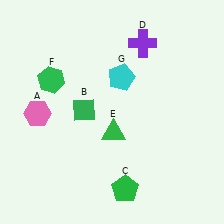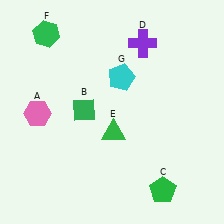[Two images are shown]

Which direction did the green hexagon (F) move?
The green hexagon (F) moved up.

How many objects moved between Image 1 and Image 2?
2 objects moved between the two images.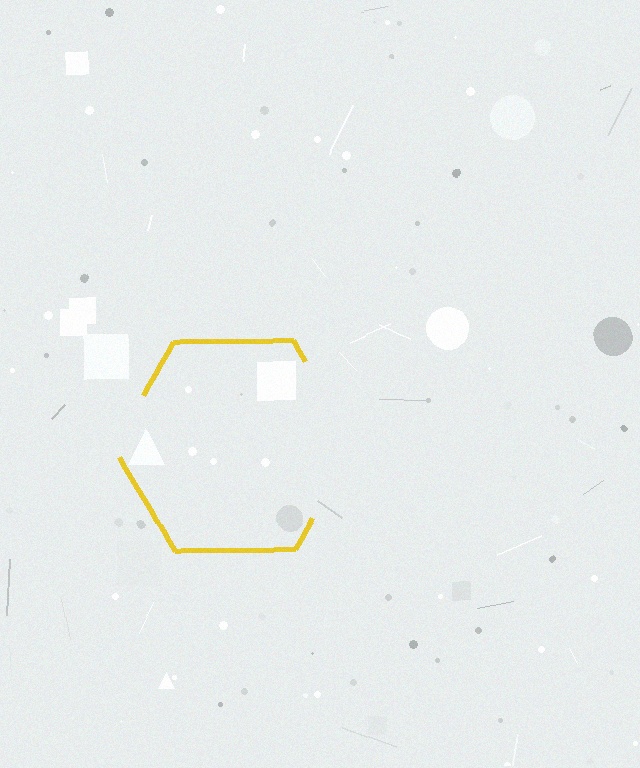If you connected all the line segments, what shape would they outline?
They would outline a hexagon.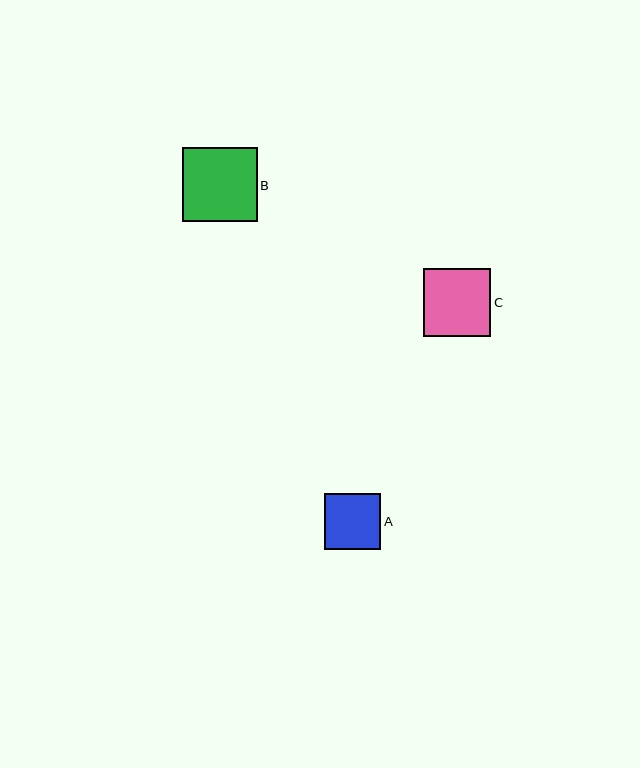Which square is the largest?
Square B is the largest with a size of approximately 74 pixels.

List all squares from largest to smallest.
From largest to smallest: B, C, A.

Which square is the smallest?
Square A is the smallest with a size of approximately 56 pixels.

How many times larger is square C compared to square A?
Square C is approximately 1.2 times the size of square A.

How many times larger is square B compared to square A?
Square B is approximately 1.3 times the size of square A.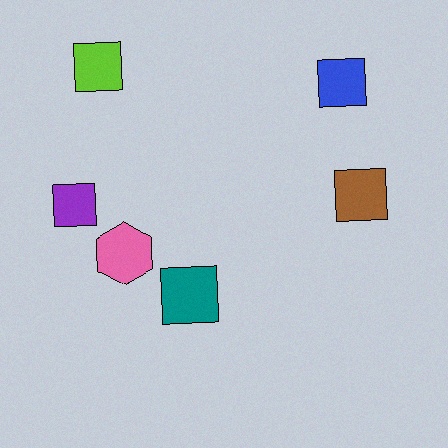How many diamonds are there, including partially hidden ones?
There are no diamonds.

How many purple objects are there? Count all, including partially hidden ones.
There is 1 purple object.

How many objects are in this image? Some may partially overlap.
There are 6 objects.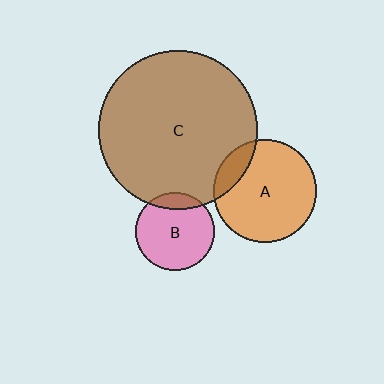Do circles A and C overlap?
Yes.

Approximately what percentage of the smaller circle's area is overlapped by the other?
Approximately 15%.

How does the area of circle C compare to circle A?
Approximately 2.4 times.